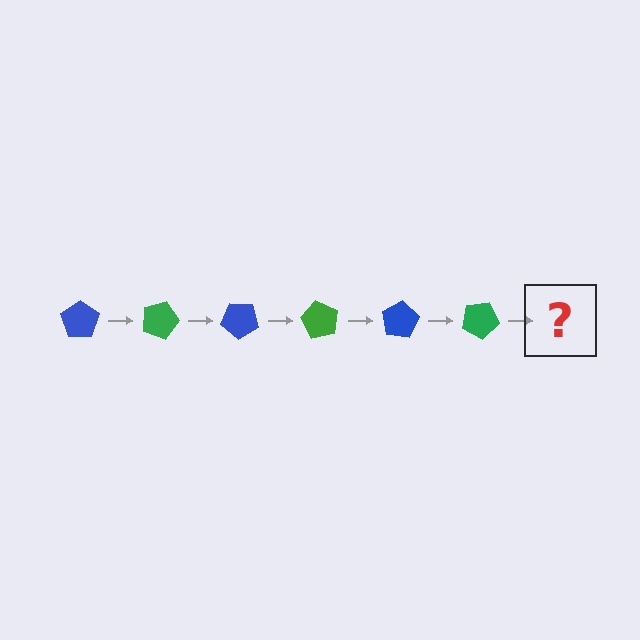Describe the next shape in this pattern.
It should be a blue pentagon, rotated 120 degrees from the start.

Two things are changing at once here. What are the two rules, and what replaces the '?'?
The two rules are that it rotates 20 degrees each step and the color cycles through blue and green. The '?' should be a blue pentagon, rotated 120 degrees from the start.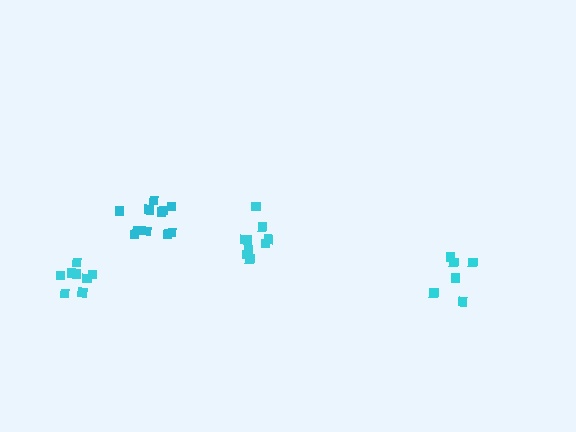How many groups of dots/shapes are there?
There are 4 groups.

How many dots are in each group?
Group 1: 12 dots, Group 2: 6 dots, Group 3: 9 dots, Group 4: 9 dots (36 total).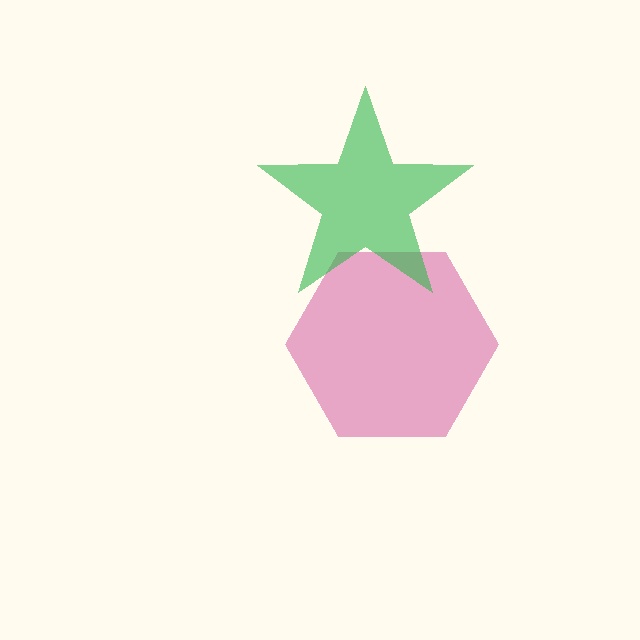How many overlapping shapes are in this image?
There are 2 overlapping shapes in the image.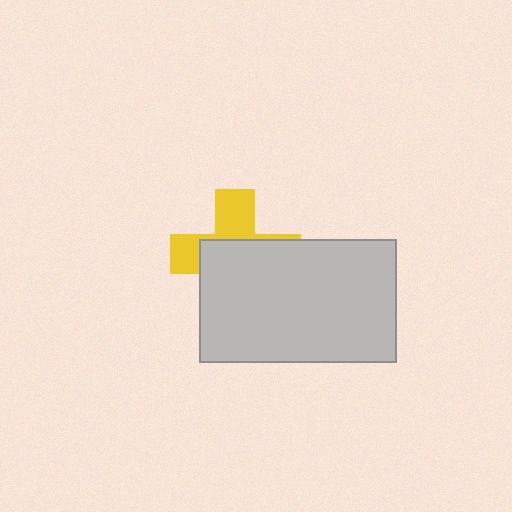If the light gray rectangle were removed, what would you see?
You would see the complete yellow cross.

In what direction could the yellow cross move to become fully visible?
The yellow cross could move up. That would shift it out from behind the light gray rectangle entirely.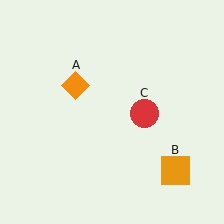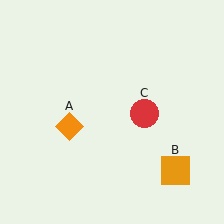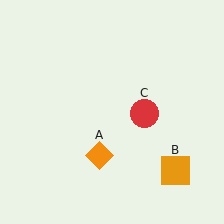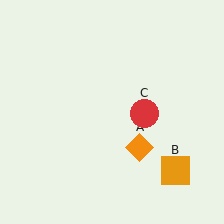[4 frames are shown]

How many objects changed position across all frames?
1 object changed position: orange diamond (object A).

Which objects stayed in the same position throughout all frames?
Orange square (object B) and red circle (object C) remained stationary.